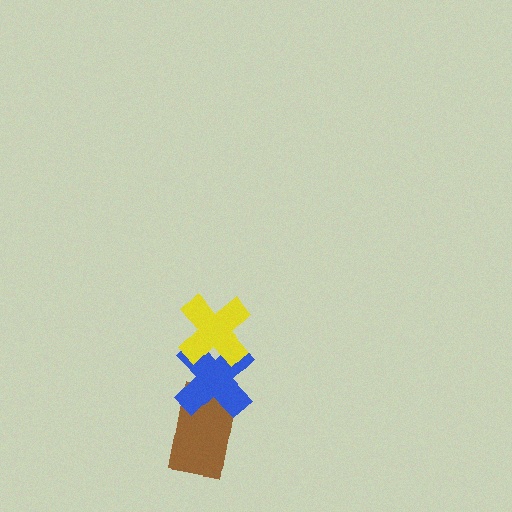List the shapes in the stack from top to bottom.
From top to bottom: the yellow cross, the blue cross, the brown rectangle.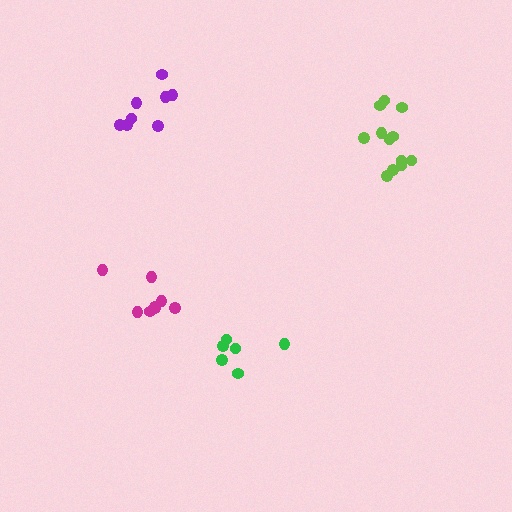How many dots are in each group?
Group 1: 8 dots, Group 2: 8 dots, Group 3: 6 dots, Group 4: 12 dots (34 total).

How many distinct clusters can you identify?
There are 4 distinct clusters.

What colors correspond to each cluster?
The clusters are colored: magenta, purple, green, lime.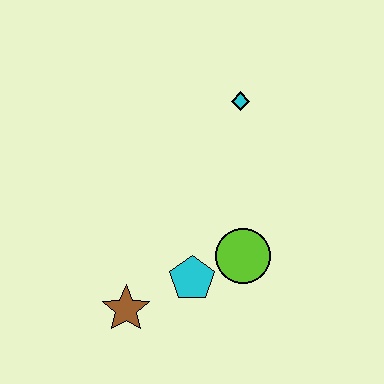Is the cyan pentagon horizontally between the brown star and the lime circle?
Yes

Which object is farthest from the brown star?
The cyan diamond is farthest from the brown star.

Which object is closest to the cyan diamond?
The lime circle is closest to the cyan diamond.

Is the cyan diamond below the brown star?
No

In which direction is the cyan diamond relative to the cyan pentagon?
The cyan diamond is above the cyan pentagon.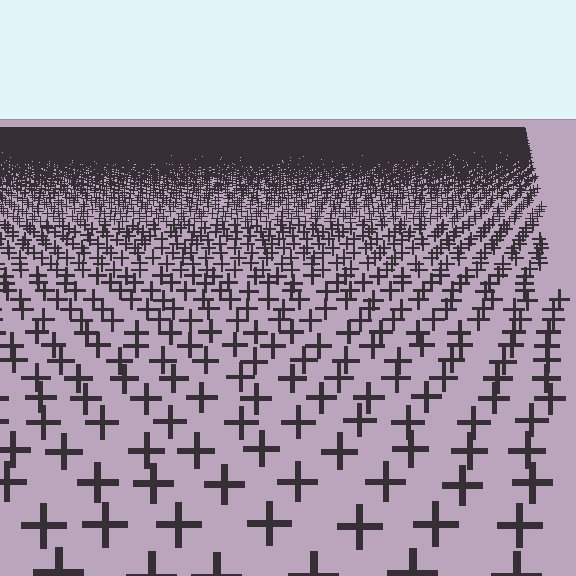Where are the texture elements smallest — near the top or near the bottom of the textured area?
Near the top.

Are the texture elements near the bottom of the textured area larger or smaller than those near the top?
Larger. Near the bottom, elements are closer to the viewer and appear at a bigger on-screen size.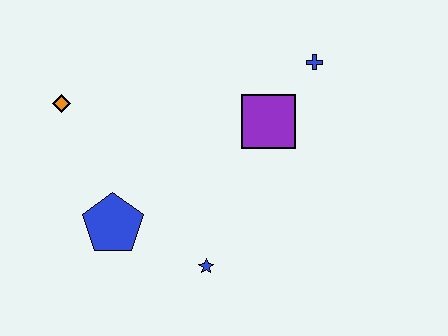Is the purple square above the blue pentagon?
Yes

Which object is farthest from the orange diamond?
The blue cross is farthest from the orange diamond.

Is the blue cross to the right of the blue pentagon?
Yes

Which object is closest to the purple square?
The blue cross is closest to the purple square.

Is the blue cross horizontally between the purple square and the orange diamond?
No